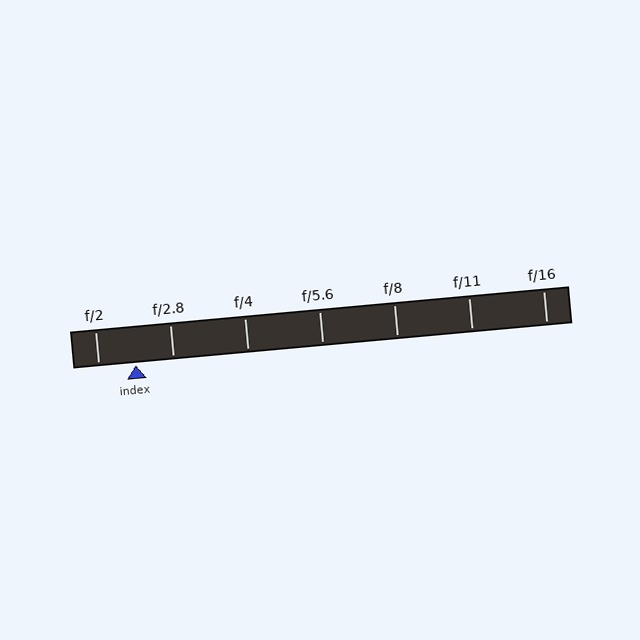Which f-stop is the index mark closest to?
The index mark is closest to f/2.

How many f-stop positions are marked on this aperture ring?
There are 7 f-stop positions marked.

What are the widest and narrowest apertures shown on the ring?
The widest aperture shown is f/2 and the narrowest is f/16.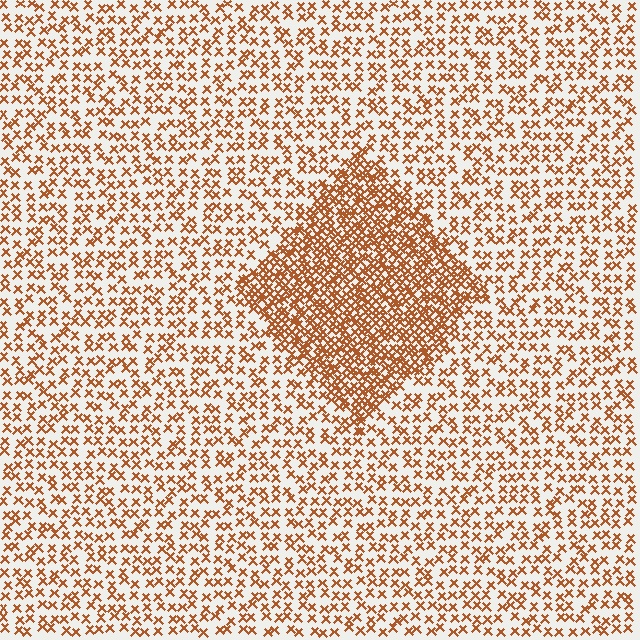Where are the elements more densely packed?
The elements are more densely packed inside the diamond boundary.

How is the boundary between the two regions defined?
The boundary is defined by a change in element density (approximately 2.4x ratio). All elements are the same color, size, and shape.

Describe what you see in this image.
The image contains small brown elements arranged at two different densities. A diamond-shaped region is visible where the elements are more densely packed than the surrounding area.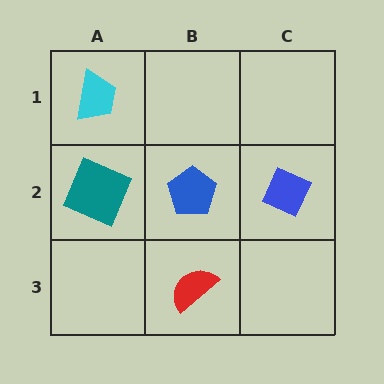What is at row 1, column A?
A cyan trapezoid.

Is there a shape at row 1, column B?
No, that cell is empty.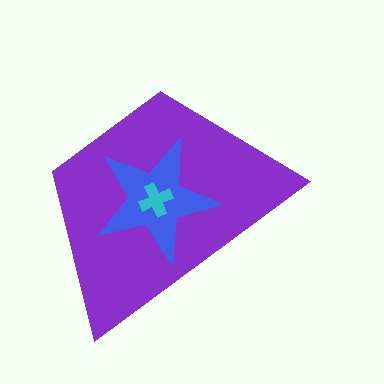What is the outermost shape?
The purple trapezoid.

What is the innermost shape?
The cyan cross.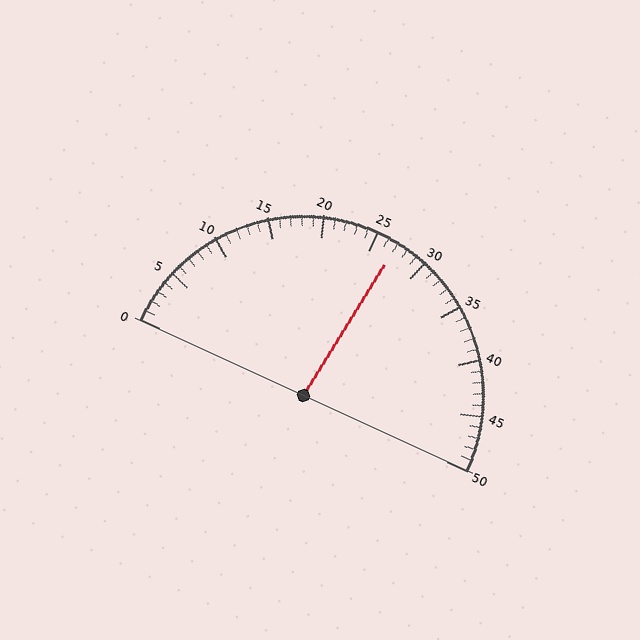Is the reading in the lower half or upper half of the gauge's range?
The reading is in the upper half of the range (0 to 50).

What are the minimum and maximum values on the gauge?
The gauge ranges from 0 to 50.